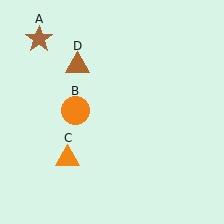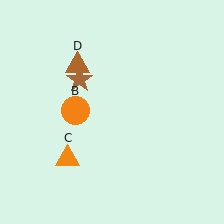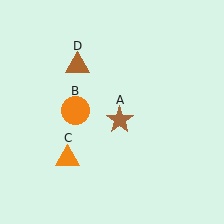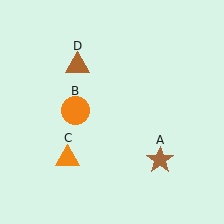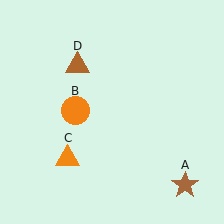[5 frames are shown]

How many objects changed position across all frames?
1 object changed position: brown star (object A).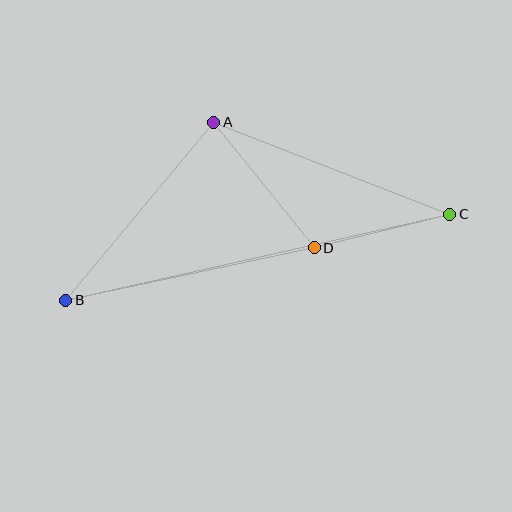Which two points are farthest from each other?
Points B and C are farthest from each other.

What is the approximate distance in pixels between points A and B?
The distance between A and B is approximately 232 pixels.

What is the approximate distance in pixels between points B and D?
The distance between B and D is approximately 254 pixels.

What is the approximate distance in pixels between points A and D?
The distance between A and D is approximately 161 pixels.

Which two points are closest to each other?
Points C and D are closest to each other.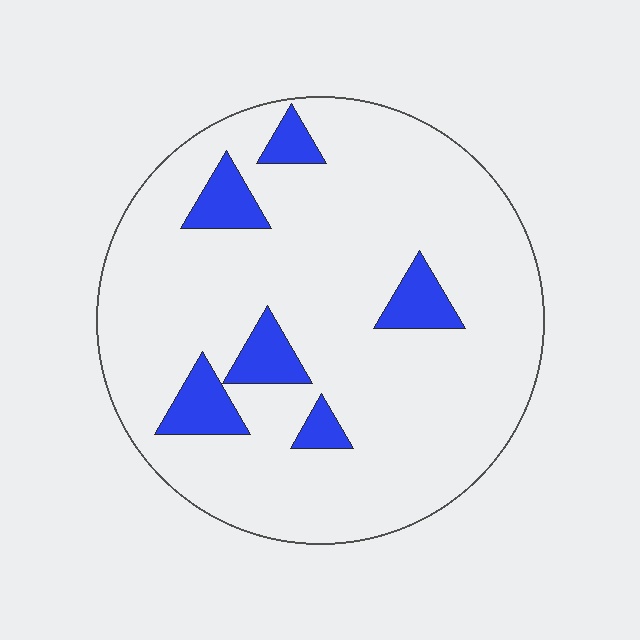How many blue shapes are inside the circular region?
6.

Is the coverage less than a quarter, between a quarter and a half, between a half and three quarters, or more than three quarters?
Less than a quarter.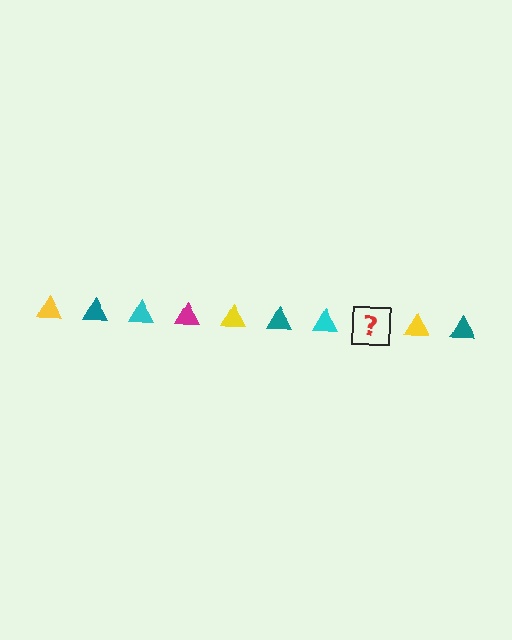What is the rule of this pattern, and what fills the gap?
The rule is that the pattern cycles through yellow, teal, cyan, magenta triangles. The gap should be filled with a magenta triangle.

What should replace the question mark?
The question mark should be replaced with a magenta triangle.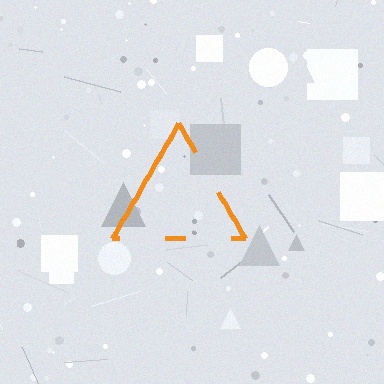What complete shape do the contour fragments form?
The contour fragments form a triangle.